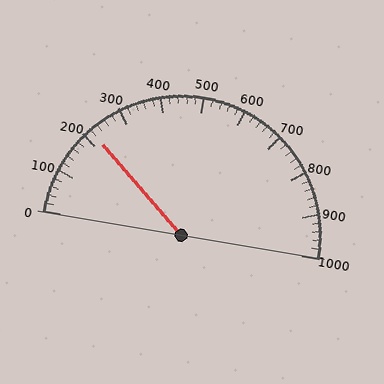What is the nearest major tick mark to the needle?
The nearest major tick mark is 200.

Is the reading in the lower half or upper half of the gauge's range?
The reading is in the lower half of the range (0 to 1000).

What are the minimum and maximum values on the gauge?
The gauge ranges from 0 to 1000.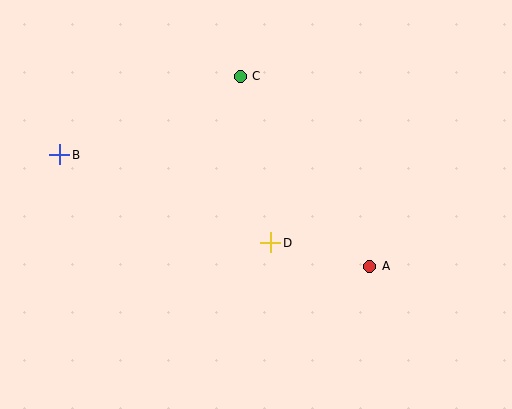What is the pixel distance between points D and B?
The distance between D and B is 228 pixels.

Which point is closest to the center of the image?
Point D at (271, 243) is closest to the center.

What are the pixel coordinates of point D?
Point D is at (271, 243).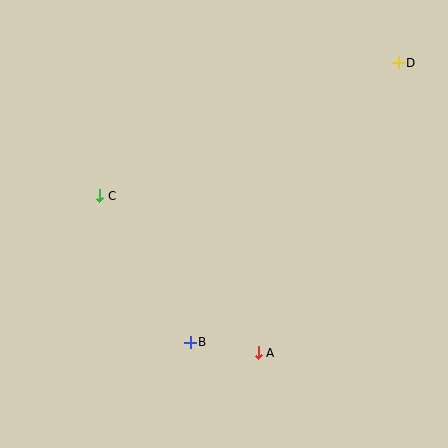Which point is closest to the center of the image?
Point B at (190, 342) is closest to the center.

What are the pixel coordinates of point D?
Point D is at (398, 63).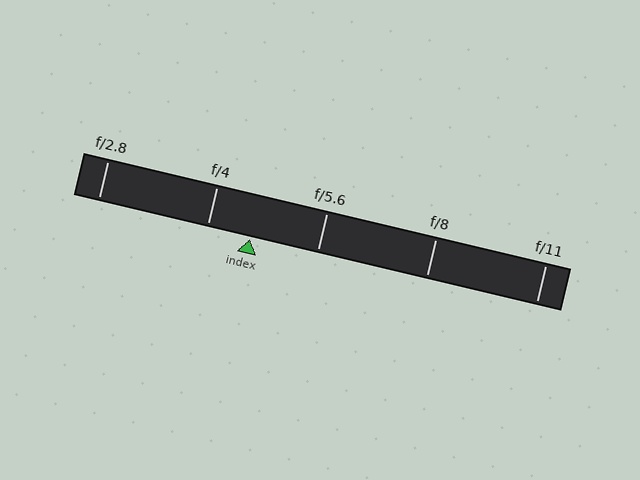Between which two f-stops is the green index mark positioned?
The index mark is between f/4 and f/5.6.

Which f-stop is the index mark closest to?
The index mark is closest to f/4.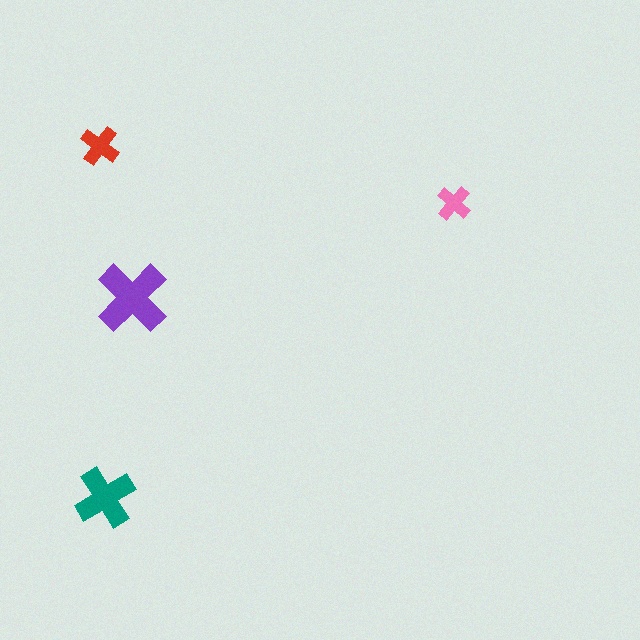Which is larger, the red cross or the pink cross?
The red one.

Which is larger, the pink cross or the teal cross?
The teal one.